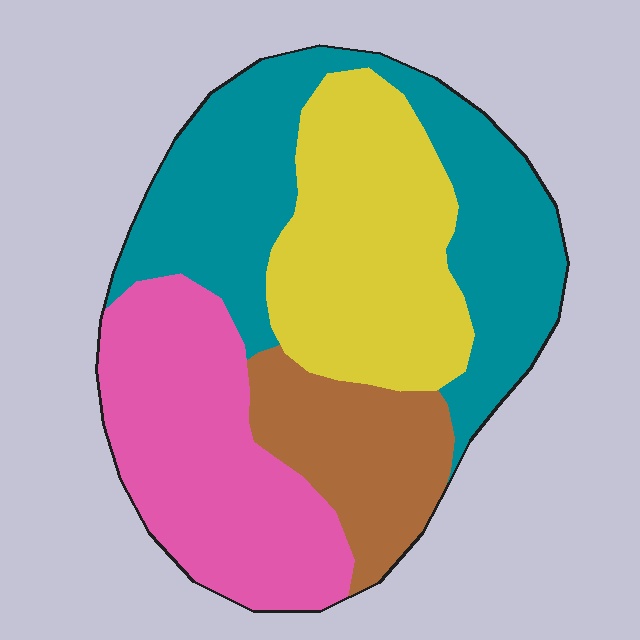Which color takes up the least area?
Brown, at roughly 15%.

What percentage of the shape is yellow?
Yellow covers around 25% of the shape.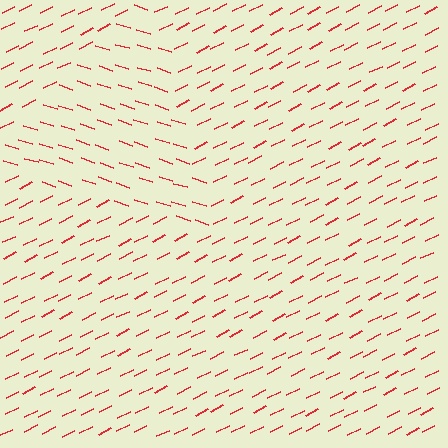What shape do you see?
I see a triangle.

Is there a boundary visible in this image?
Yes, there is a texture boundary formed by a change in line orientation.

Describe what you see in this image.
The image is filled with small red line segments. A triangle region in the image has lines oriented differently from the surrounding lines, creating a visible texture boundary.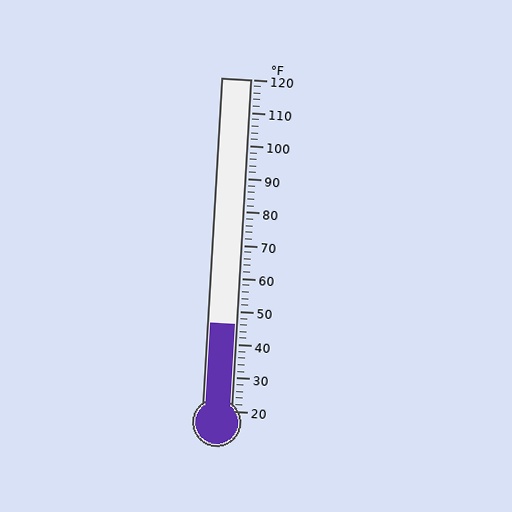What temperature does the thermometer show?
The thermometer shows approximately 46°F.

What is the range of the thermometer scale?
The thermometer scale ranges from 20°F to 120°F.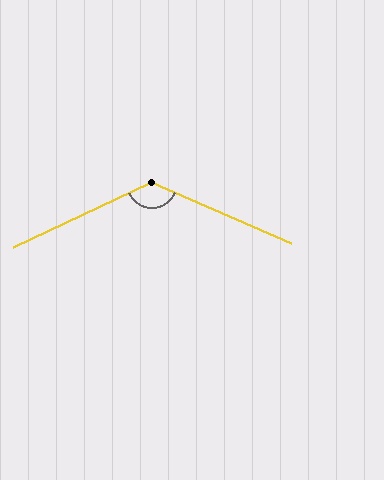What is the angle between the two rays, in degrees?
Approximately 131 degrees.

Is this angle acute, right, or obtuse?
It is obtuse.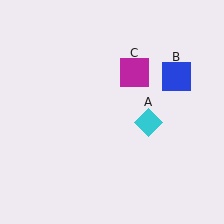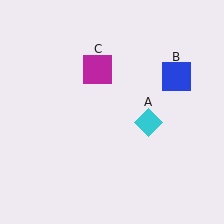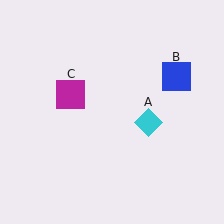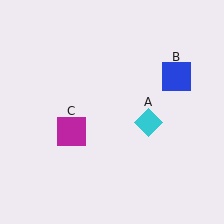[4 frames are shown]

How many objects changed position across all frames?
1 object changed position: magenta square (object C).